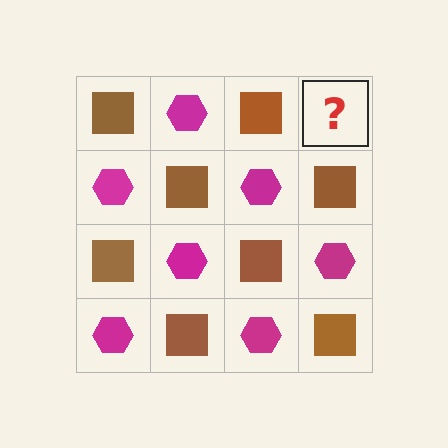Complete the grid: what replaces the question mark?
The question mark should be replaced with a magenta hexagon.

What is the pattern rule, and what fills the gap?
The rule is that it alternates brown square and magenta hexagon in a checkerboard pattern. The gap should be filled with a magenta hexagon.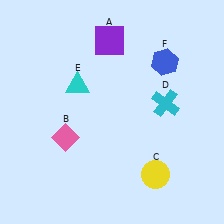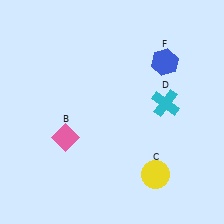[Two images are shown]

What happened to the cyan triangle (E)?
The cyan triangle (E) was removed in Image 2. It was in the top-left area of Image 1.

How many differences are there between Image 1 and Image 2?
There are 2 differences between the two images.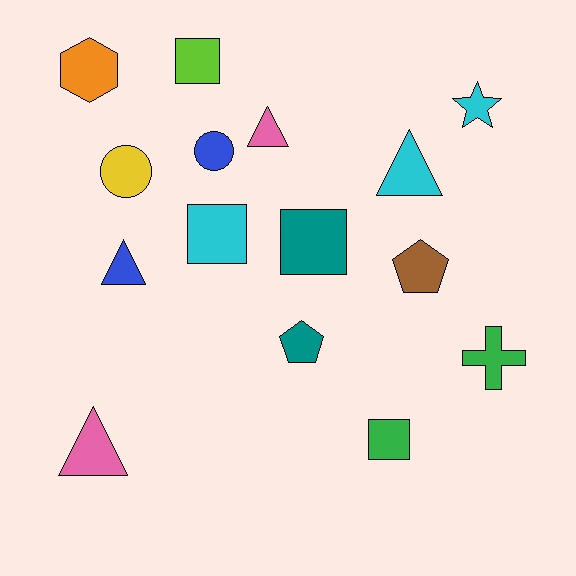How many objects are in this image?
There are 15 objects.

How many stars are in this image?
There is 1 star.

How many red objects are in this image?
There are no red objects.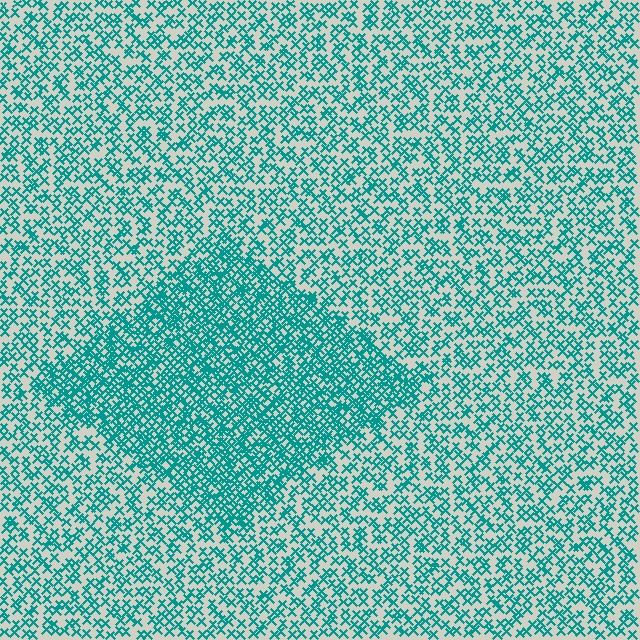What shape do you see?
I see a diamond.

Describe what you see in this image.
The image contains small teal elements arranged at two different densities. A diamond-shaped region is visible where the elements are more densely packed than the surrounding area.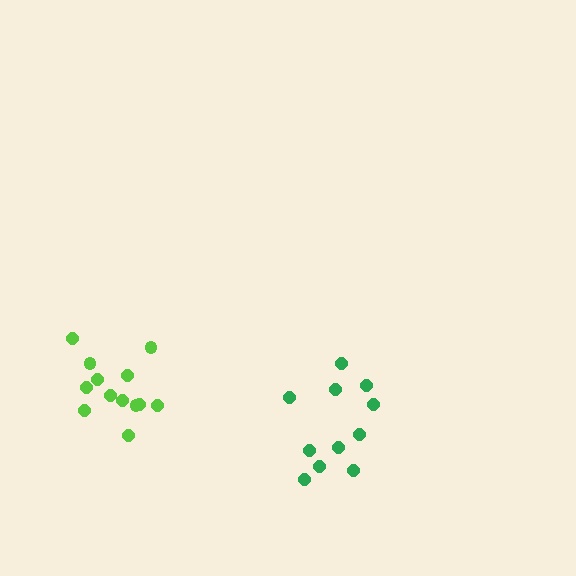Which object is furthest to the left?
The lime cluster is leftmost.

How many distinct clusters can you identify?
There are 2 distinct clusters.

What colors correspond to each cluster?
The clusters are colored: green, lime.